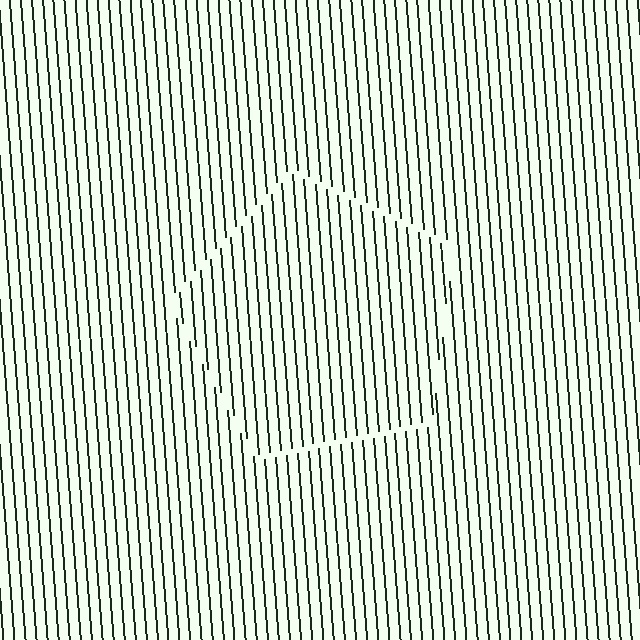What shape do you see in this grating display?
An illusory pentagon. The interior of the shape contains the same grating, shifted by half a period — the contour is defined by the phase discontinuity where line-ends from the inner and outer gratings abut.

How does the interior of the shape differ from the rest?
The interior of the shape contains the same grating, shifted by half a period — the contour is defined by the phase discontinuity where line-ends from the inner and outer gratings abut.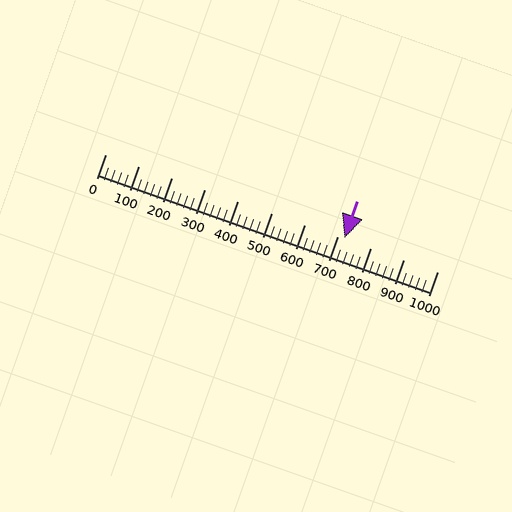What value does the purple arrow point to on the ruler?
The purple arrow points to approximately 719.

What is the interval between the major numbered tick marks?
The major tick marks are spaced 100 units apart.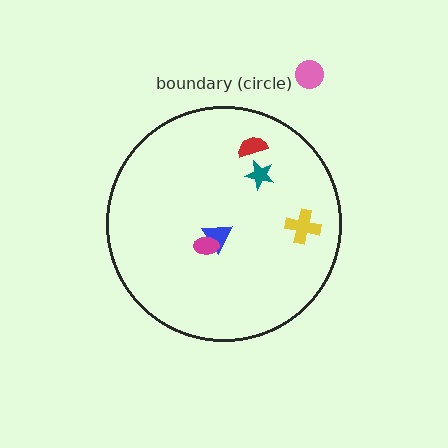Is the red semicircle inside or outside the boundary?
Inside.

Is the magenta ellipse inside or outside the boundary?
Inside.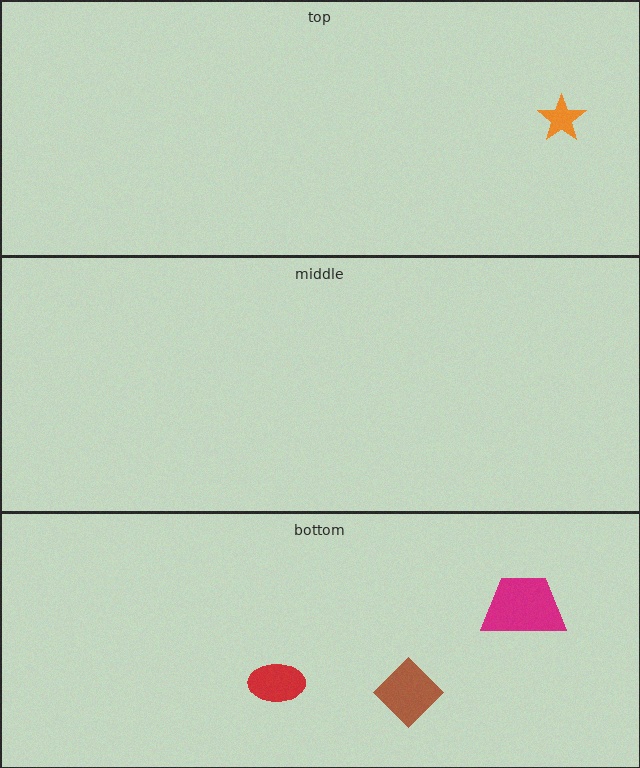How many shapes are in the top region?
1.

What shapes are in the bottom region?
The brown diamond, the red ellipse, the magenta trapezoid.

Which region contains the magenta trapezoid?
The bottom region.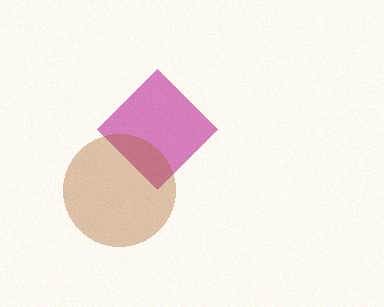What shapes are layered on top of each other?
The layered shapes are: a magenta diamond, a brown circle.